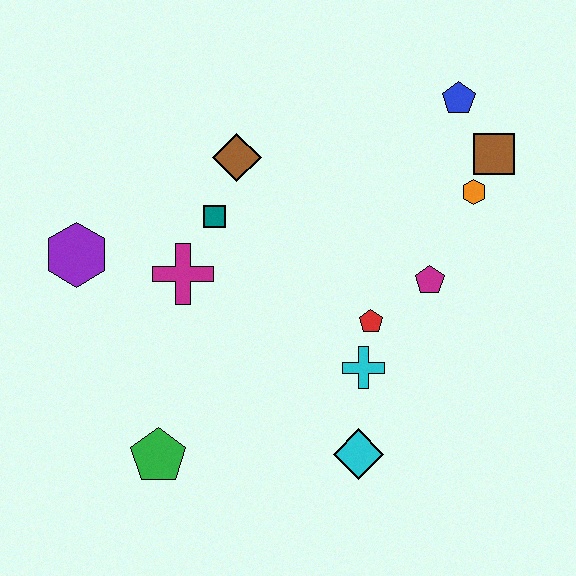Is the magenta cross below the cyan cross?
No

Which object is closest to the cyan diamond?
The cyan cross is closest to the cyan diamond.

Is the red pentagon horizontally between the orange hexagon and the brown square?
No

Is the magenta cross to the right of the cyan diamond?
No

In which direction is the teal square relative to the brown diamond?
The teal square is below the brown diamond.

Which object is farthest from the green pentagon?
The blue pentagon is farthest from the green pentagon.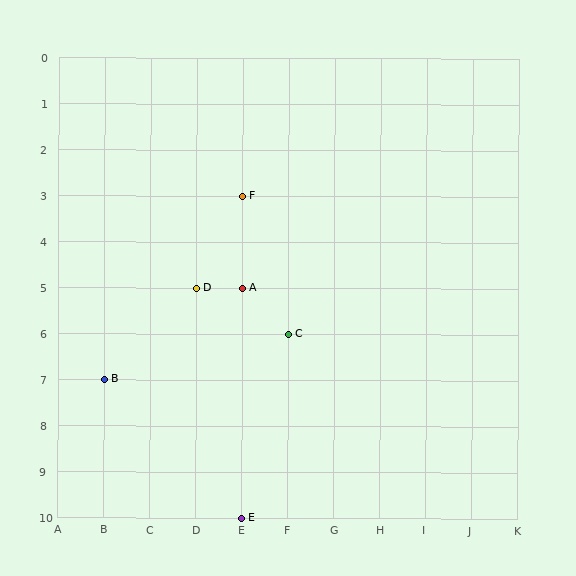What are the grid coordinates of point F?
Point F is at grid coordinates (E, 3).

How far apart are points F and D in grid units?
Points F and D are 1 column and 2 rows apart (about 2.2 grid units diagonally).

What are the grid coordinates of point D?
Point D is at grid coordinates (D, 5).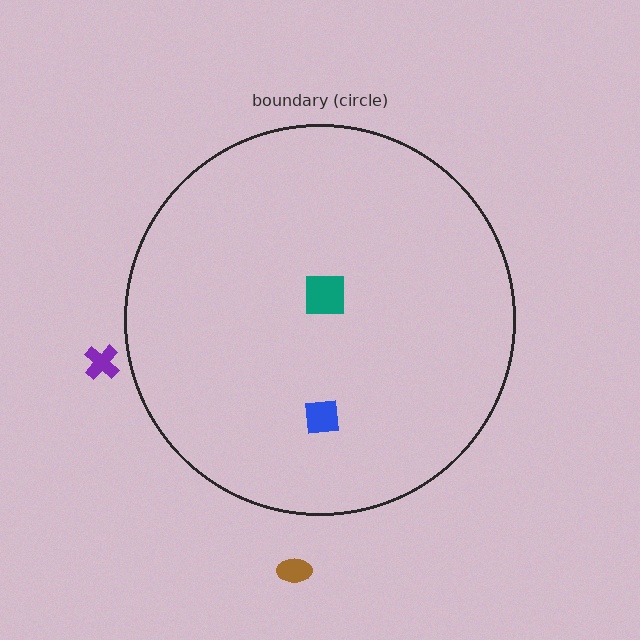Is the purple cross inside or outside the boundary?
Outside.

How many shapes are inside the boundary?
2 inside, 2 outside.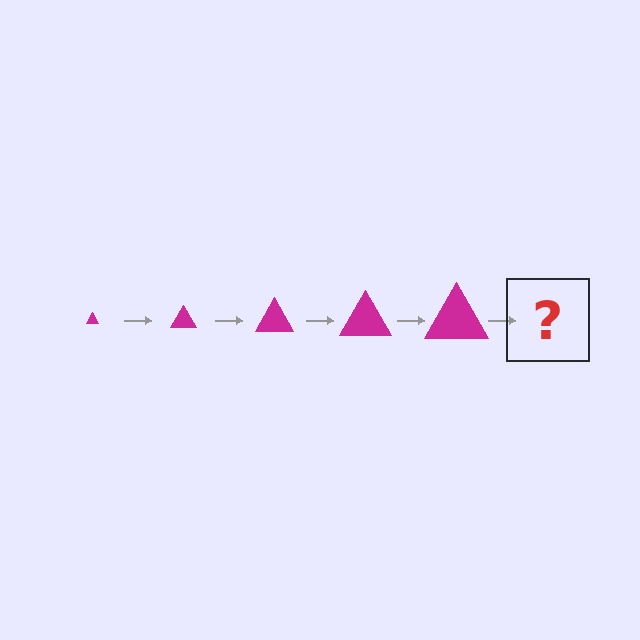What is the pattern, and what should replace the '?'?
The pattern is that the triangle gets progressively larger each step. The '?' should be a magenta triangle, larger than the previous one.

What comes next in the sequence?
The next element should be a magenta triangle, larger than the previous one.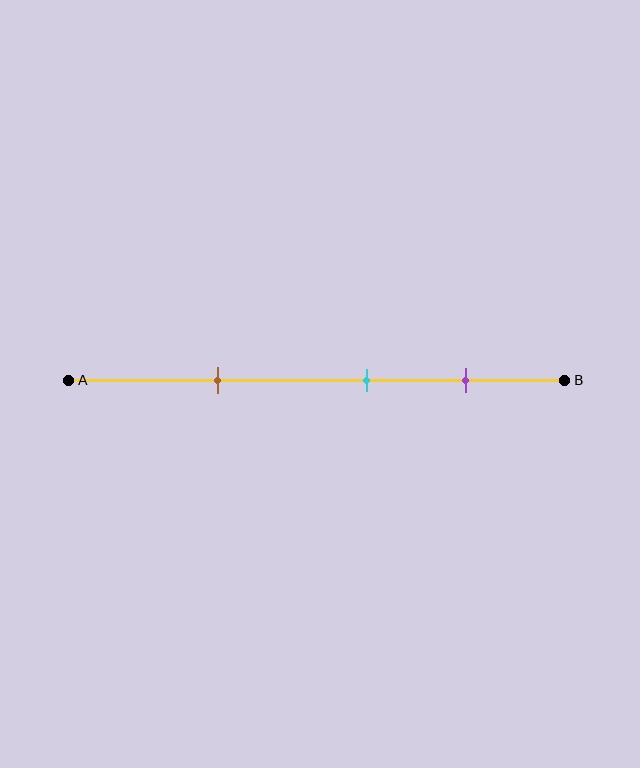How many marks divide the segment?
There are 3 marks dividing the segment.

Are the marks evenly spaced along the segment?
Yes, the marks are approximately evenly spaced.